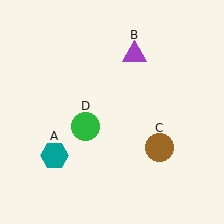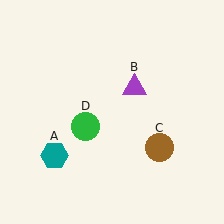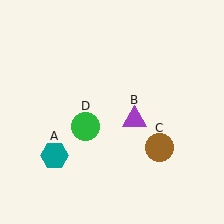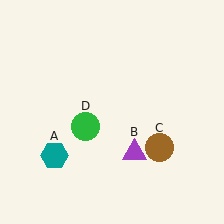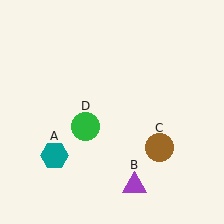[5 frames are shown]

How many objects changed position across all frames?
1 object changed position: purple triangle (object B).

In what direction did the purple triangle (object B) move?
The purple triangle (object B) moved down.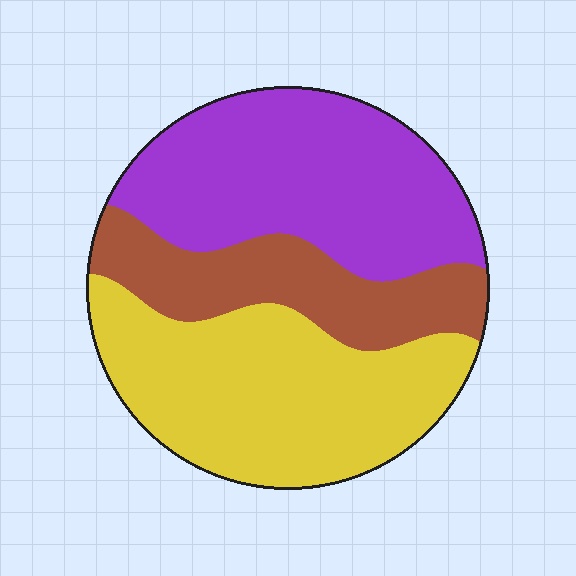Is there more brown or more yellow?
Yellow.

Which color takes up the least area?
Brown, at roughly 20%.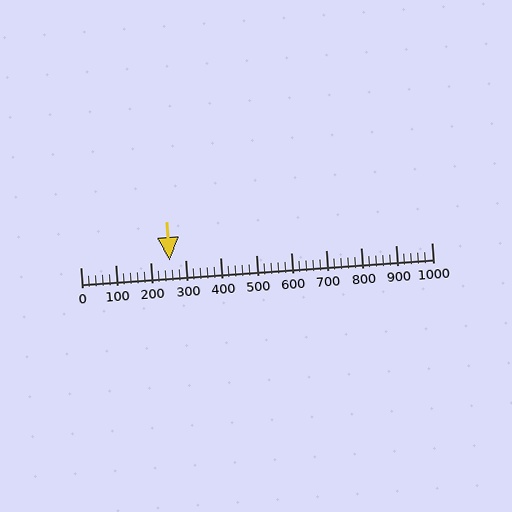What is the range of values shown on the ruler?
The ruler shows values from 0 to 1000.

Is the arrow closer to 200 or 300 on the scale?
The arrow is closer to 300.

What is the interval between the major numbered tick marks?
The major tick marks are spaced 100 units apart.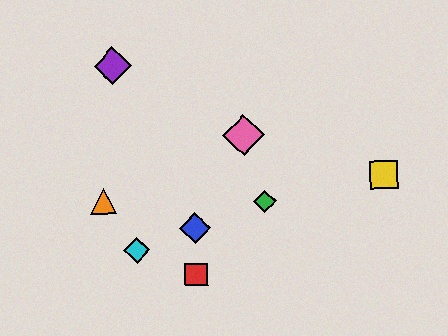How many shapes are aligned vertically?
2 shapes (the red square, the blue diamond) are aligned vertically.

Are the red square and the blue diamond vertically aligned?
Yes, both are at x≈196.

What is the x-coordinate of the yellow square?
The yellow square is at x≈383.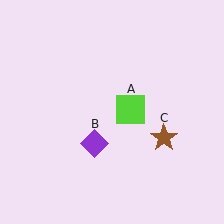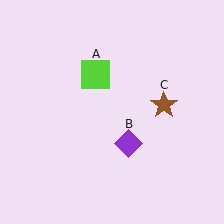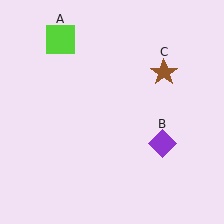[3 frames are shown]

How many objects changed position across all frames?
3 objects changed position: lime square (object A), purple diamond (object B), brown star (object C).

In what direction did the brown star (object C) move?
The brown star (object C) moved up.